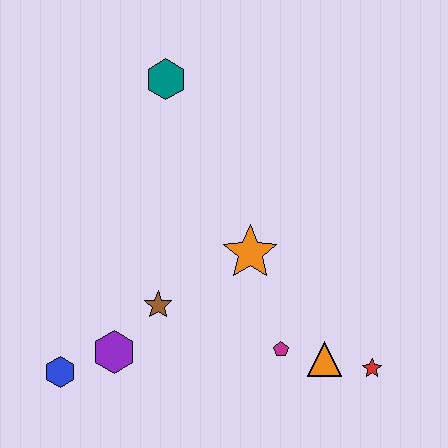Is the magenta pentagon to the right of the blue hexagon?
Yes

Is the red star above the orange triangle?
No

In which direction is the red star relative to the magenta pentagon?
The red star is to the right of the magenta pentagon.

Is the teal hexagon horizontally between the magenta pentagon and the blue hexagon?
Yes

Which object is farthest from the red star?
The teal hexagon is farthest from the red star.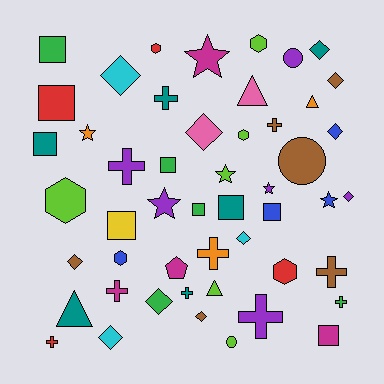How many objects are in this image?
There are 50 objects.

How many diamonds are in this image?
There are 11 diamonds.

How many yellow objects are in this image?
There is 1 yellow object.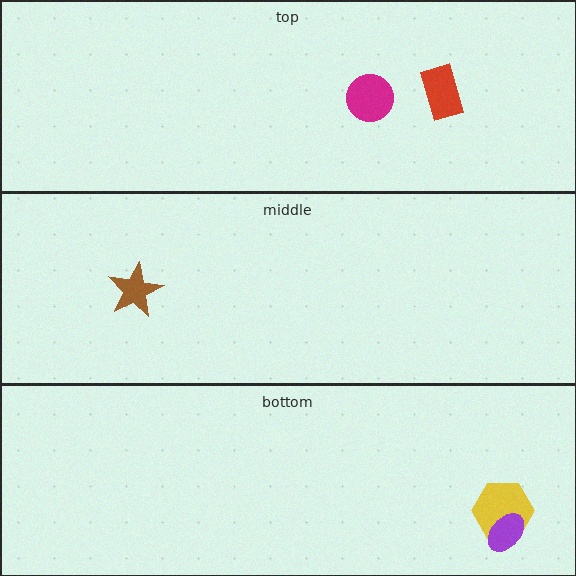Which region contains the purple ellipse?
The bottom region.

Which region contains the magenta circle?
The top region.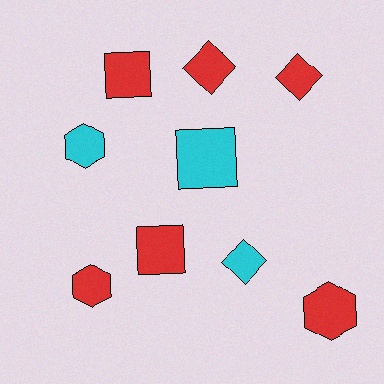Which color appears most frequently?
Red, with 6 objects.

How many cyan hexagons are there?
There is 1 cyan hexagon.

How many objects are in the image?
There are 9 objects.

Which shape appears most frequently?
Diamond, with 3 objects.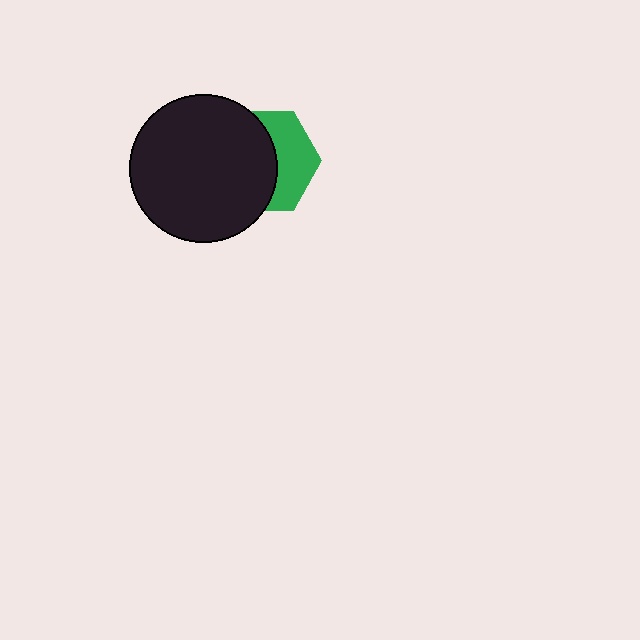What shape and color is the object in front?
The object in front is a black circle.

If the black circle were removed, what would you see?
You would see the complete green hexagon.